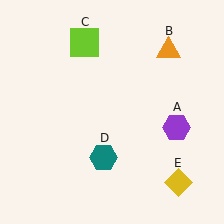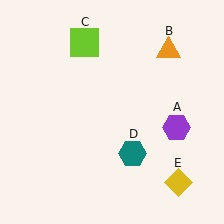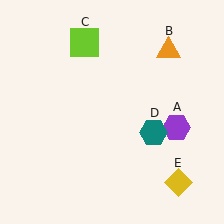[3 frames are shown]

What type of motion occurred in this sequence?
The teal hexagon (object D) rotated counterclockwise around the center of the scene.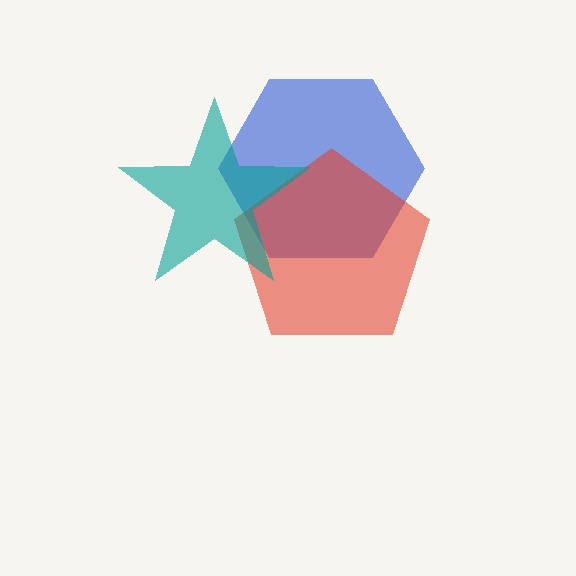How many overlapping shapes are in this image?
There are 3 overlapping shapes in the image.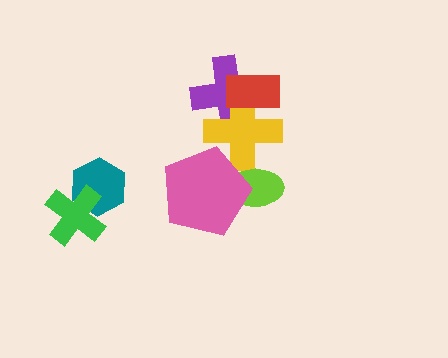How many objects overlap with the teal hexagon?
1 object overlaps with the teal hexagon.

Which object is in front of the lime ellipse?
The pink pentagon is in front of the lime ellipse.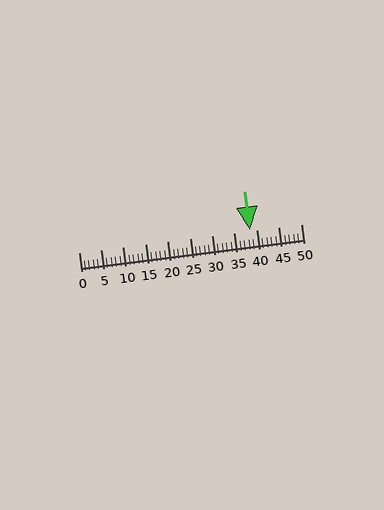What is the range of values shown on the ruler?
The ruler shows values from 0 to 50.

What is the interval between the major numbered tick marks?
The major tick marks are spaced 5 units apart.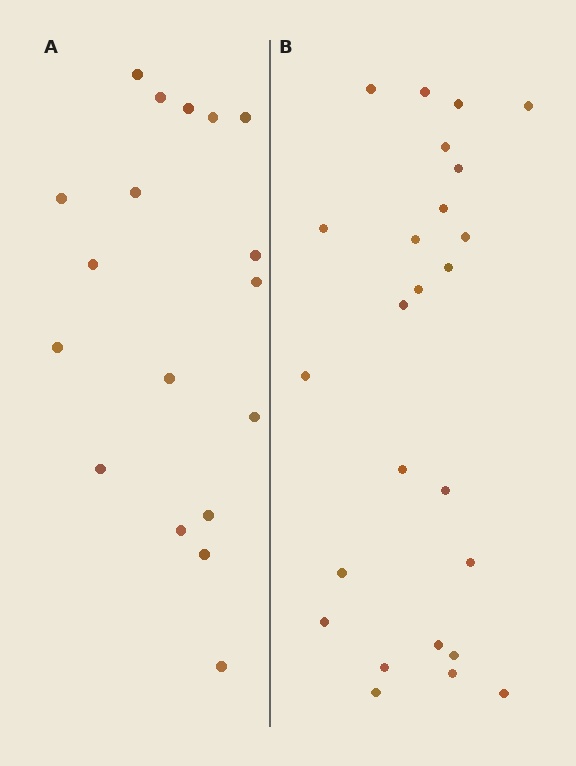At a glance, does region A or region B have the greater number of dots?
Region B (the right region) has more dots.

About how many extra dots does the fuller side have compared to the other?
Region B has roughly 8 or so more dots than region A.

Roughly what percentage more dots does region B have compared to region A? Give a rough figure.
About 40% more.